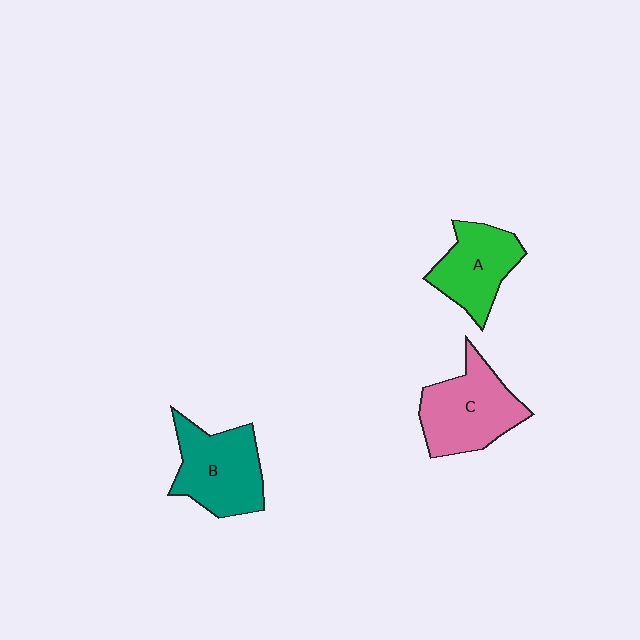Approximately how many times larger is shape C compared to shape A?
Approximately 1.2 times.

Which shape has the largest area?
Shape C (pink).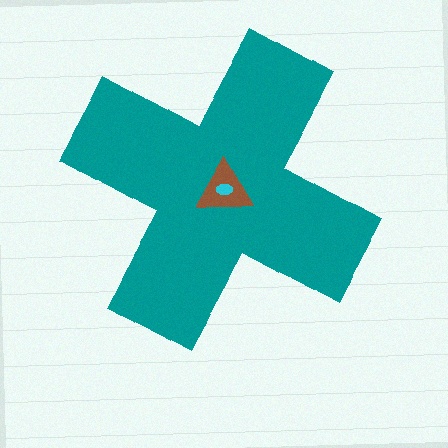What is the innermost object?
The cyan ellipse.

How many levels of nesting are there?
3.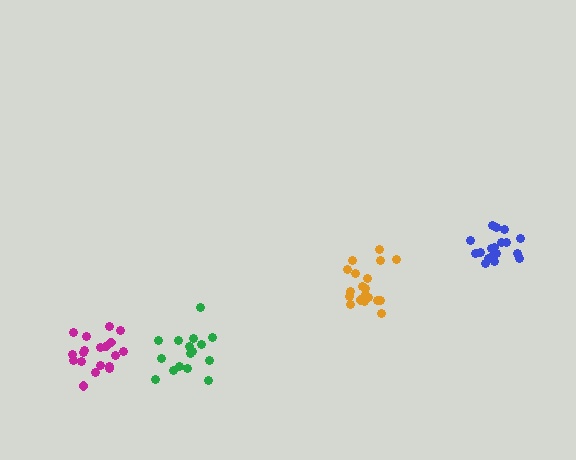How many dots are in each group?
Group 1: 16 dots, Group 2: 19 dots, Group 3: 18 dots, Group 4: 19 dots (72 total).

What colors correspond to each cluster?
The clusters are colored: green, magenta, blue, orange.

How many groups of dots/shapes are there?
There are 4 groups.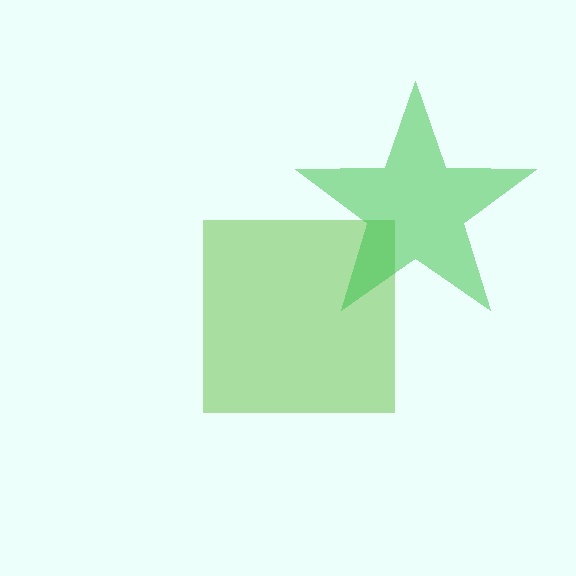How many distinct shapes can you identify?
There are 2 distinct shapes: a lime square, a green star.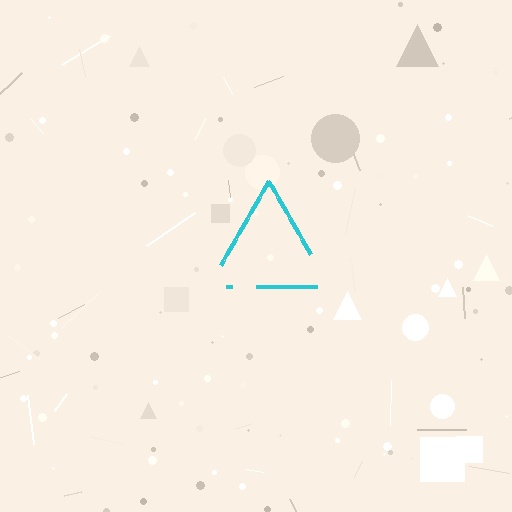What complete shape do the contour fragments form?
The contour fragments form a triangle.